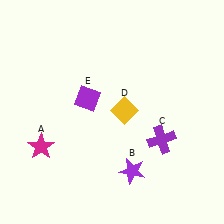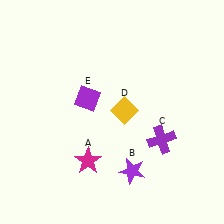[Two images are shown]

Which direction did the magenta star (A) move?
The magenta star (A) moved right.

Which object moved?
The magenta star (A) moved right.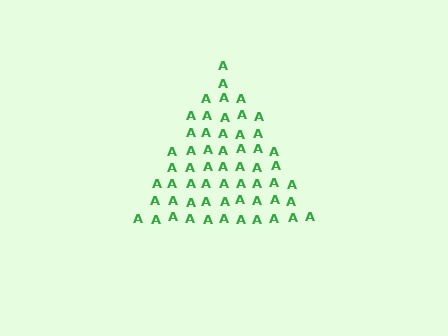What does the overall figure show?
The overall figure shows a triangle.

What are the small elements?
The small elements are letter A's.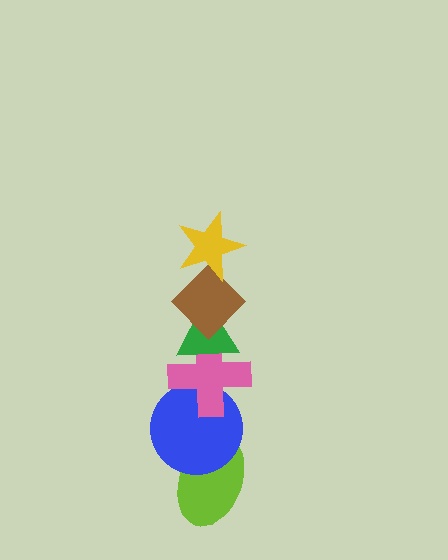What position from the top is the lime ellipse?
The lime ellipse is 6th from the top.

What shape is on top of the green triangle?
The brown diamond is on top of the green triangle.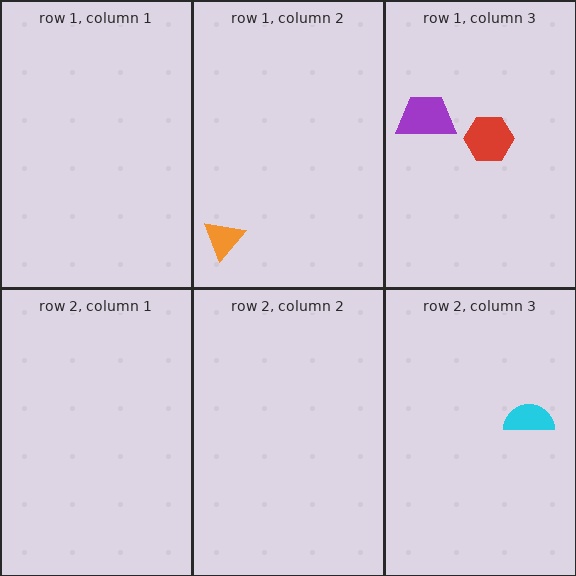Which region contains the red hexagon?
The row 1, column 3 region.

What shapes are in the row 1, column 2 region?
The orange triangle.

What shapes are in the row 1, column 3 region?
The red hexagon, the purple trapezoid.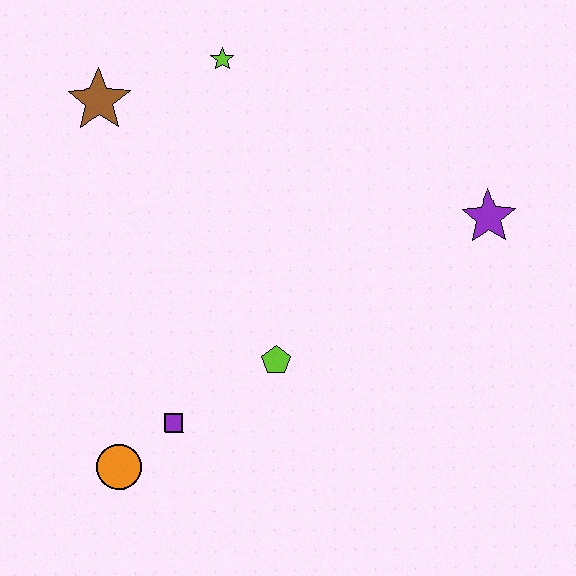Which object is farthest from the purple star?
The orange circle is farthest from the purple star.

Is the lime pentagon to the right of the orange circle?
Yes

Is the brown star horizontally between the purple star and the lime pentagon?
No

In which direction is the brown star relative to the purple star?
The brown star is to the left of the purple star.